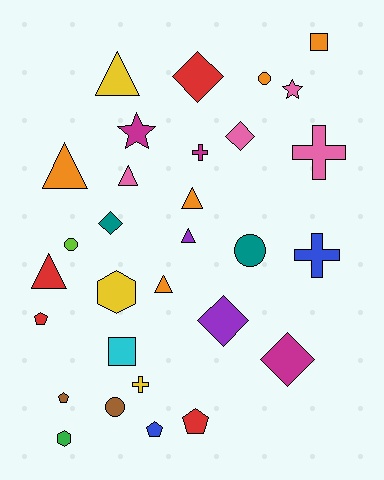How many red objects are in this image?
There are 4 red objects.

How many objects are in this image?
There are 30 objects.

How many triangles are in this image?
There are 7 triangles.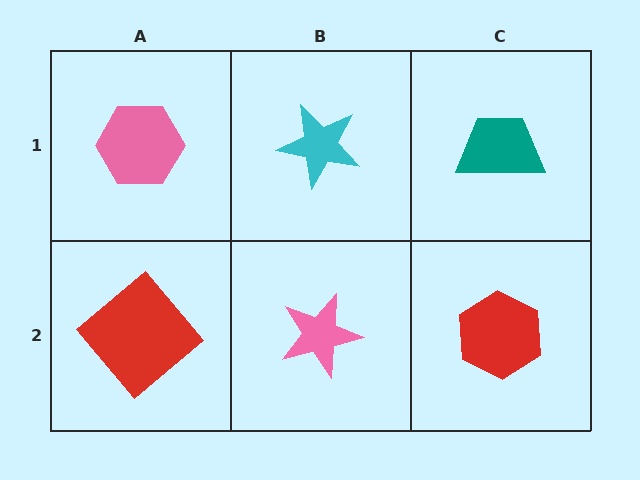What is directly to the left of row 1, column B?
A pink hexagon.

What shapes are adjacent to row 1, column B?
A pink star (row 2, column B), a pink hexagon (row 1, column A), a teal trapezoid (row 1, column C).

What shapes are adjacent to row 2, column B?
A cyan star (row 1, column B), a red diamond (row 2, column A), a red hexagon (row 2, column C).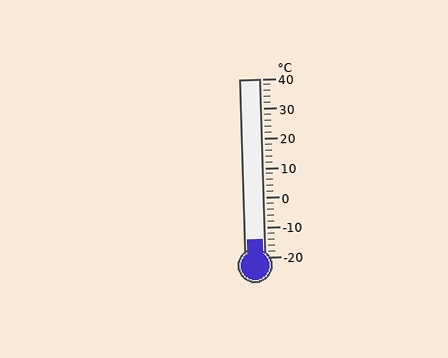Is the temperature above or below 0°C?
The temperature is below 0°C.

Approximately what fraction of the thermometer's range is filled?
The thermometer is filled to approximately 10% of its range.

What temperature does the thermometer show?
The thermometer shows approximately -14°C.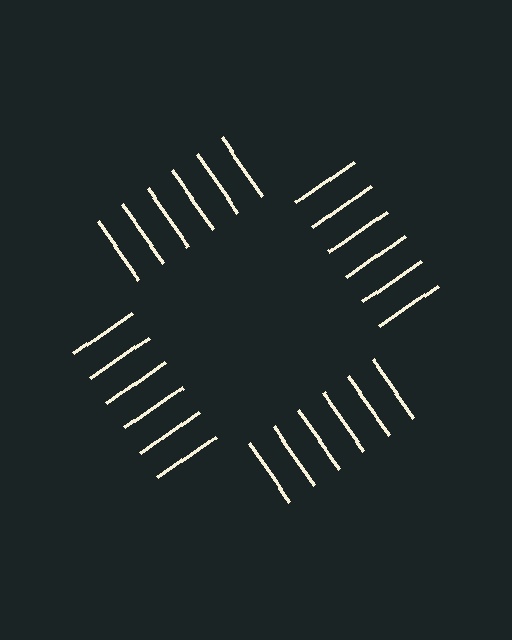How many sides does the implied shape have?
4 sides — the line-ends trace a square.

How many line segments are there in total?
24 — 6 along each of the 4 edges.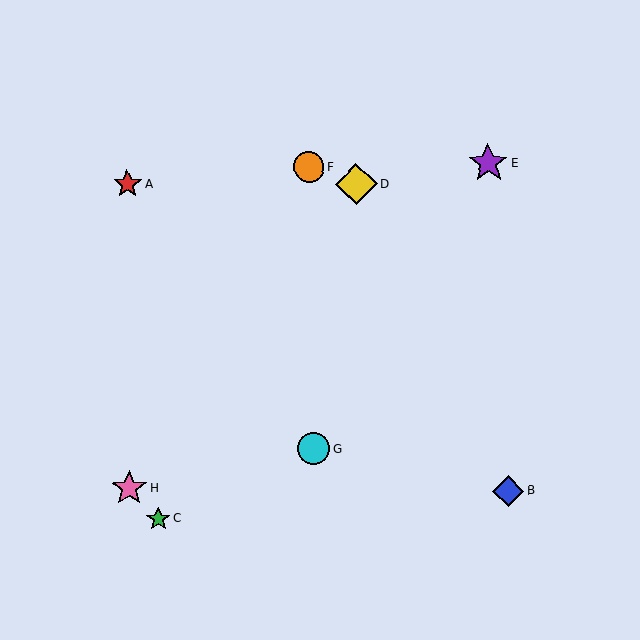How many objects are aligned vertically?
2 objects (F, G) are aligned vertically.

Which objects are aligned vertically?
Objects F, G are aligned vertically.